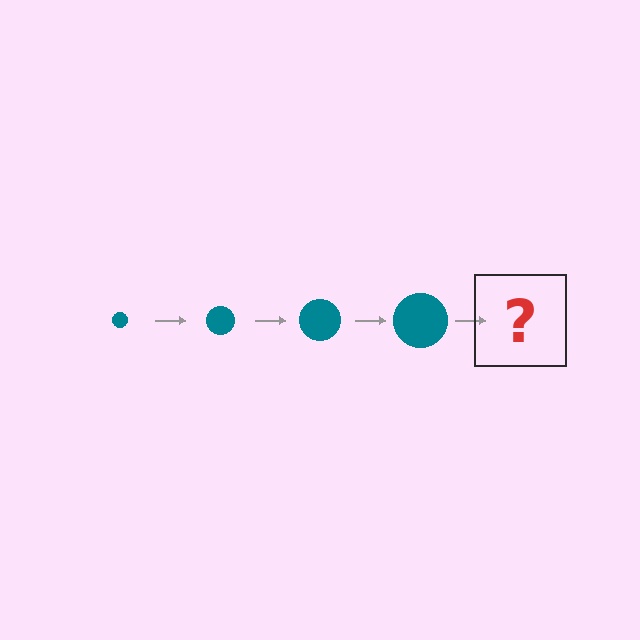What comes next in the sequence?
The next element should be a teal circle, larger than the previous one.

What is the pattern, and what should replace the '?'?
The pattern is that the circle gets progressively larger each step. The '?' should be a teal circle, larger than the previous one.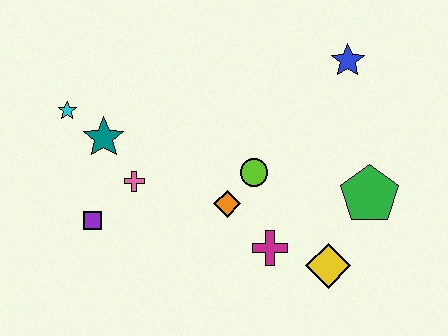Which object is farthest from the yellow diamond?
The cyan star is farthest from the yellow diamond.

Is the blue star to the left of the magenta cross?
No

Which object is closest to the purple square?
The pink cross is closest to the purple square.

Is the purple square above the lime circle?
No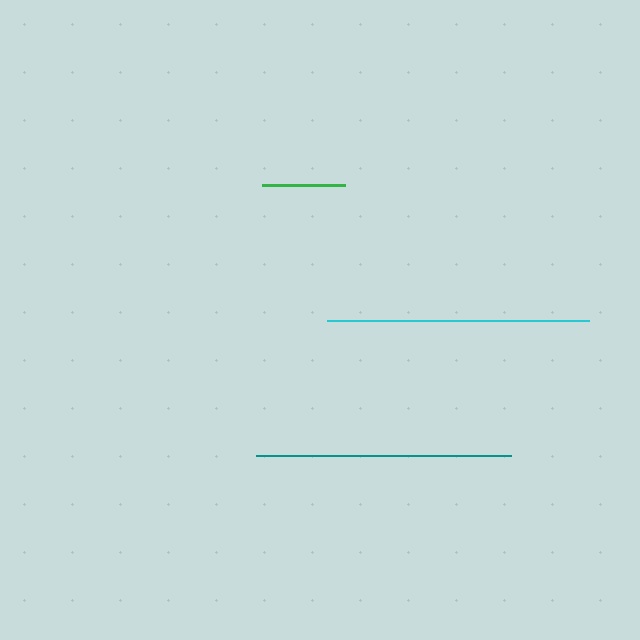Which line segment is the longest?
The cyan line is the longest at approximately 262 pixels.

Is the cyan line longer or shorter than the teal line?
The cyan line is longer than the teal line.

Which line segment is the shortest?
The green line is the shortest at approximately 83 pixels.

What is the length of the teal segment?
The teal segment is approximately 255 pixels long.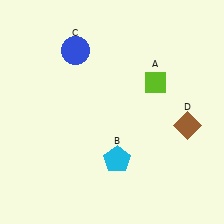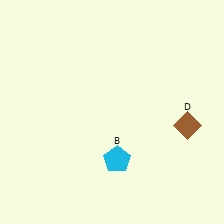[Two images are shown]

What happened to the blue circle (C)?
The blue circle (C) was removed in Image 2. It was in the top-left area of Image 1.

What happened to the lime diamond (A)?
The lime diamond (A) was removed in Image 2. It was in the top-right area of Image 1.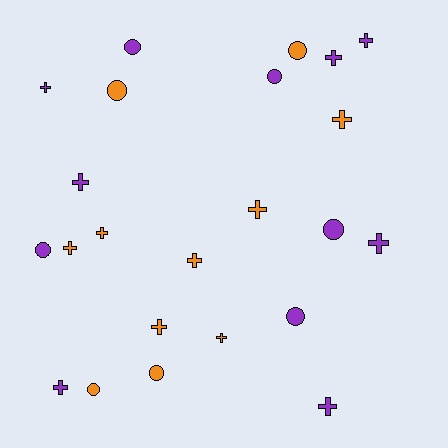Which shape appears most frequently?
Cross, with 14 objects.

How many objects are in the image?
There are 23 objects.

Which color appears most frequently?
Purple, with 12 objects.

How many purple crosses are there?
There are 7 purple crosses.